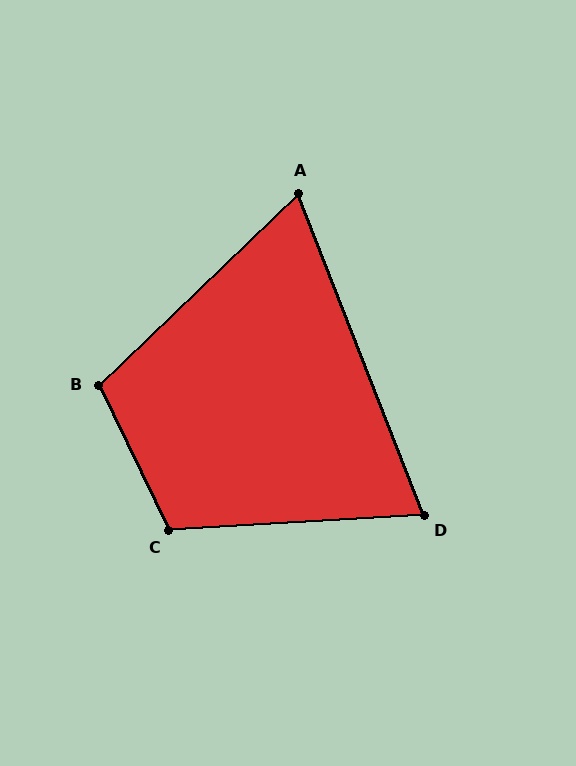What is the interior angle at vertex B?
Approximately 108 degrees (obtuse).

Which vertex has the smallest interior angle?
A, at approximately 68 degrees.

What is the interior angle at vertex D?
Approximately 72 degrees (acute).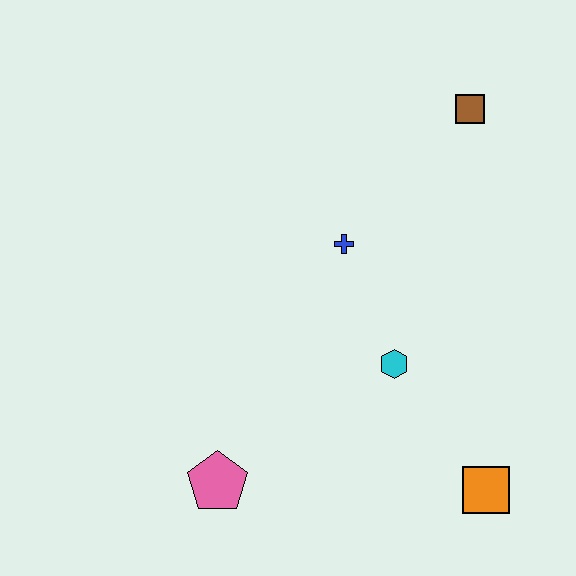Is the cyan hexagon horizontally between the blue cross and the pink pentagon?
No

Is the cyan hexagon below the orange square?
No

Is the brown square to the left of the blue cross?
No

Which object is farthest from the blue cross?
The orange square is farthest from the blue cross.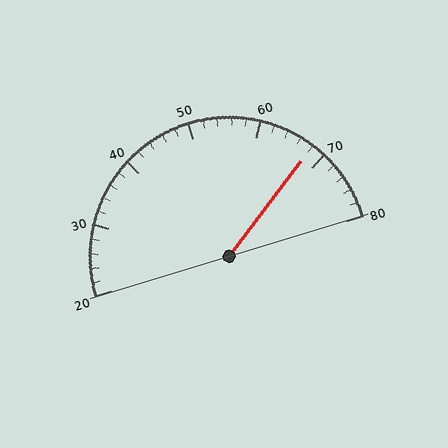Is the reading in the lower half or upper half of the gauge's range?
The reading is in the upper half of the range (20 to 80).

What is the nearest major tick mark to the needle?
The nearest major tick mark is 70.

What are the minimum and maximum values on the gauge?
The gauge ranges from 20 to 80.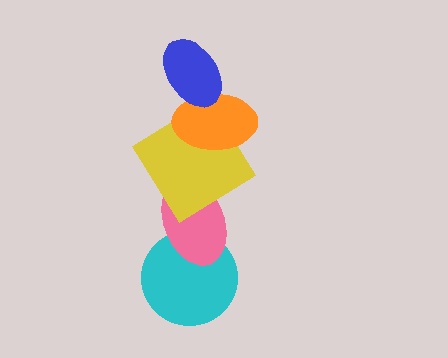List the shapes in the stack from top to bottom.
From top to bottom: the blue ellipse, the orange ellipse, the yellow diamond, the pink ellipse, the cyan circle.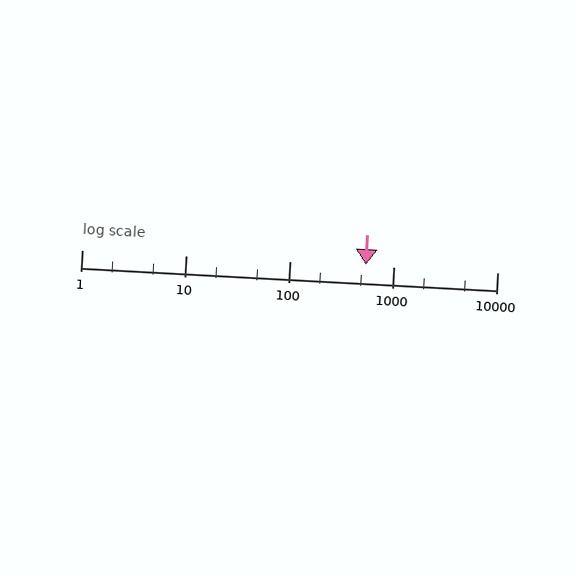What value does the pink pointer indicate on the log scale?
The pointer indicates approximately 550.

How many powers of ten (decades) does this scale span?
The scale spans 4 decades, from 1 to 10000.